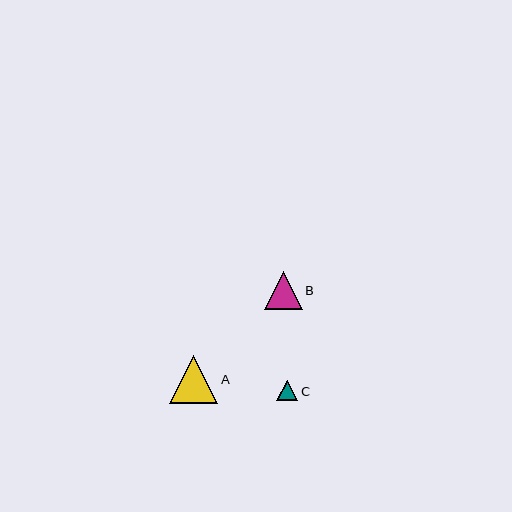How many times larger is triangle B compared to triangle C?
Triangle B is approximately 1.8 times the size of triangle C.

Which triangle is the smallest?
Triangle C is the smallest with a size of approximately 21 pixels.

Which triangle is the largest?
Triangle A is the largest with a size of approximately 48 pixels.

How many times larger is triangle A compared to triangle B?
Triangle A is approximately 1.3 times the size of triangle B.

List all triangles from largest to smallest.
From largest to smallest: A, B, C.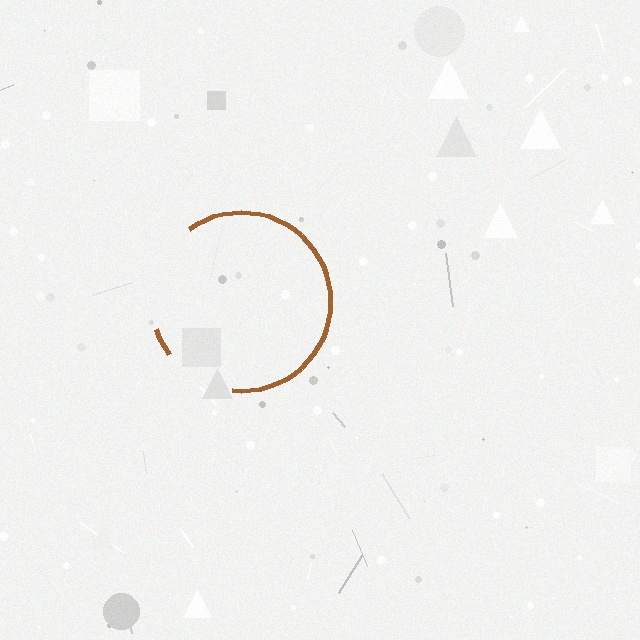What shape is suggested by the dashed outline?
The dashed outline suggests a circle.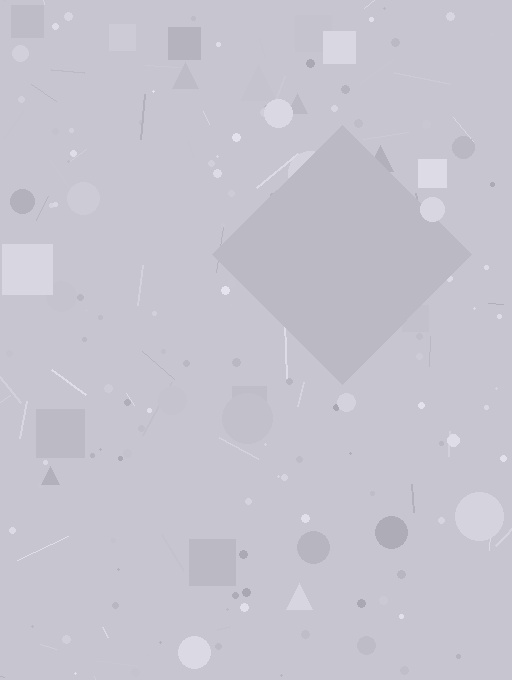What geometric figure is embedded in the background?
A diamond is embedded in the background.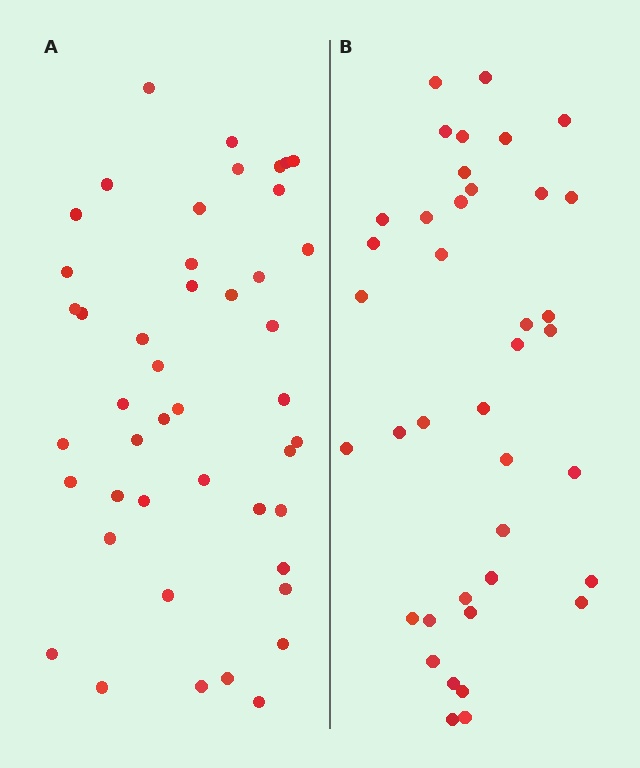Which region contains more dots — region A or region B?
Region A (the left region) has more dots.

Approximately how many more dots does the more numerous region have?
Region A has about 6 more dots than region B.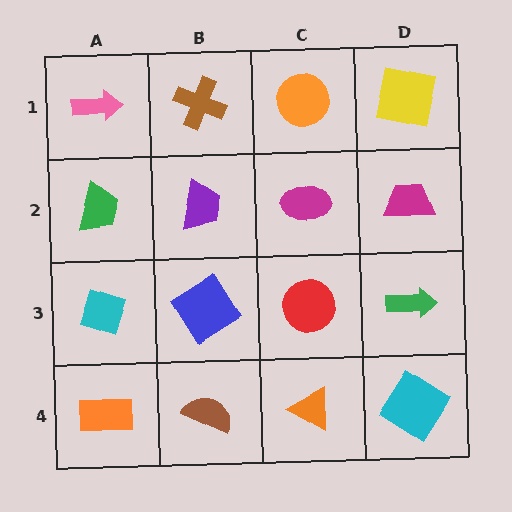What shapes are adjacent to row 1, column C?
A magenta ellipse (row 2, column C), a brown cross (row 1, column B), a yellow square (row 1, column D).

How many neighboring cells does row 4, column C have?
3.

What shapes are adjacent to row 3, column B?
A purple trapezoid (row 2, column B), a brown semicircle (row 4, column B), a cyan diamond (row 3, column A), a red circle (row 3, column C).